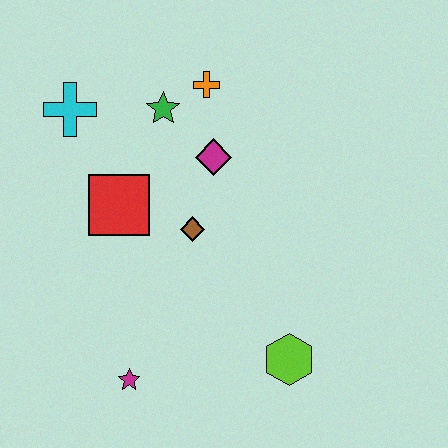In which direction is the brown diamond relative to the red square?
The brown diamond is to the right of the red square.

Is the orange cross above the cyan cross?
Yes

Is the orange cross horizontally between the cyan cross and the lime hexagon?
Yes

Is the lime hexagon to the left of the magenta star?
No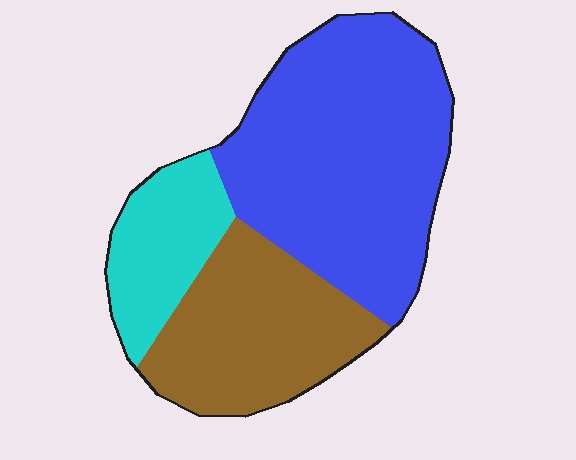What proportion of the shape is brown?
Brown covers roughly 30% of the shape.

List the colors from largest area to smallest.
From largest to smallest: blue, brown, cyan.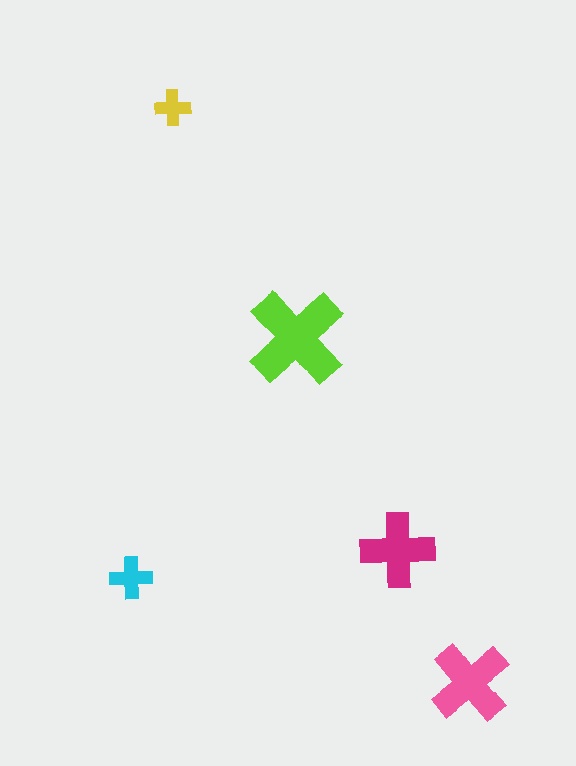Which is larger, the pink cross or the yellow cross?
The pink one.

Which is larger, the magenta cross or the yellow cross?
The magenta one.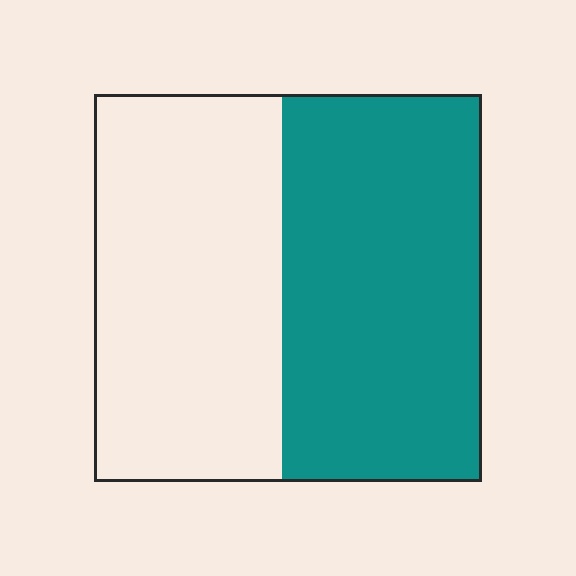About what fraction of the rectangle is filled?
About one half (1/2).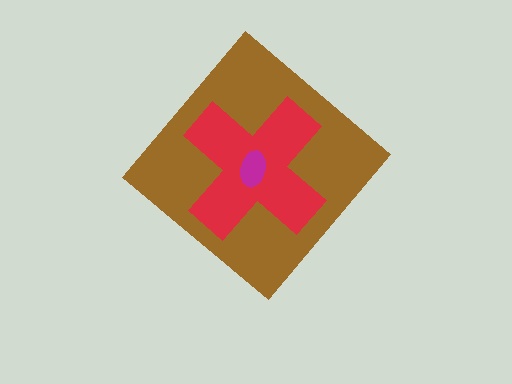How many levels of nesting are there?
3.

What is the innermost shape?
The magenta ellipse.